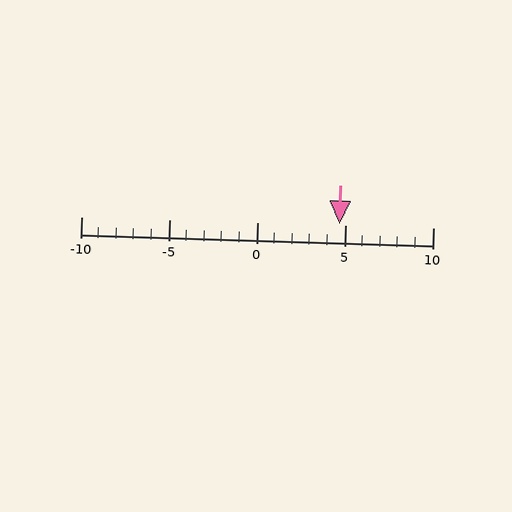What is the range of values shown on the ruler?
The ruler shows values from -10 to 10.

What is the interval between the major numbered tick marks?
The major tick marks are spaced 5 units apart.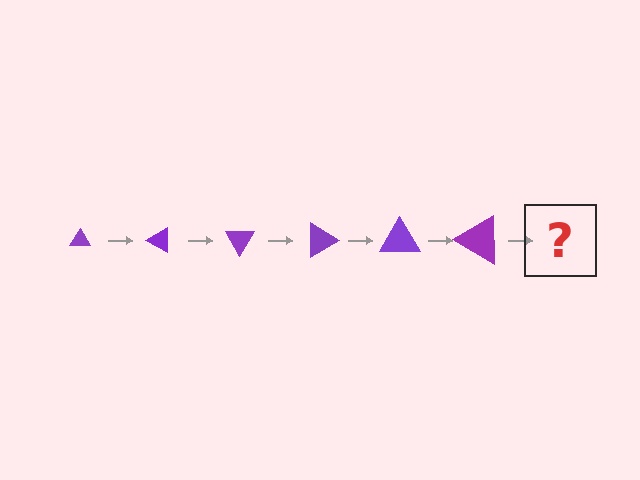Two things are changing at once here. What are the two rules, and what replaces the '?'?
The two rules are that the triangle grows larger each step and it rotates 30 degrees each step. The '?' should be a triangle, larger than the previous one and rotated 180 degrees from the start.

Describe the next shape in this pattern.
It should be a triangle, larger than the previous one and rotated 180 degrees from the start.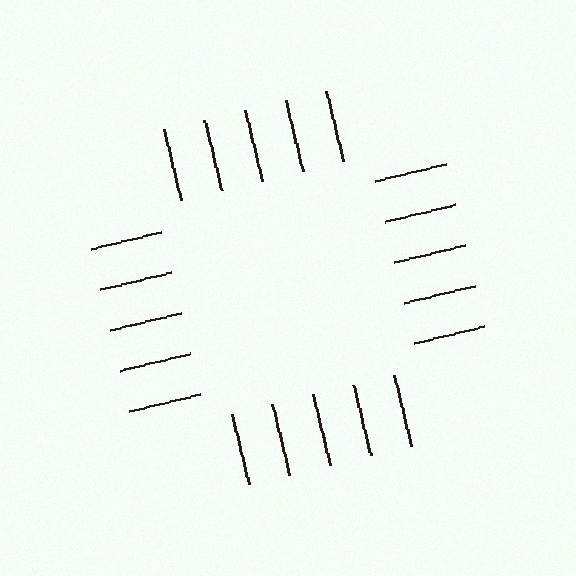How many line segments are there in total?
20 — 5 along each of the 4 edges.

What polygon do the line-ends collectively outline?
An illusory square — the line segments terminate on its edges but no continuous stroke is drawn.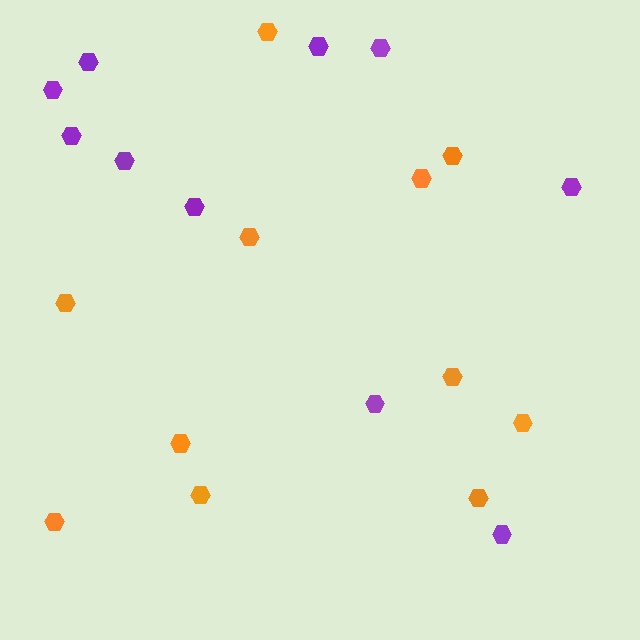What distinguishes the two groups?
There are 2 groups: one group of orange hexagons (11) and one group of purple hexagons (10).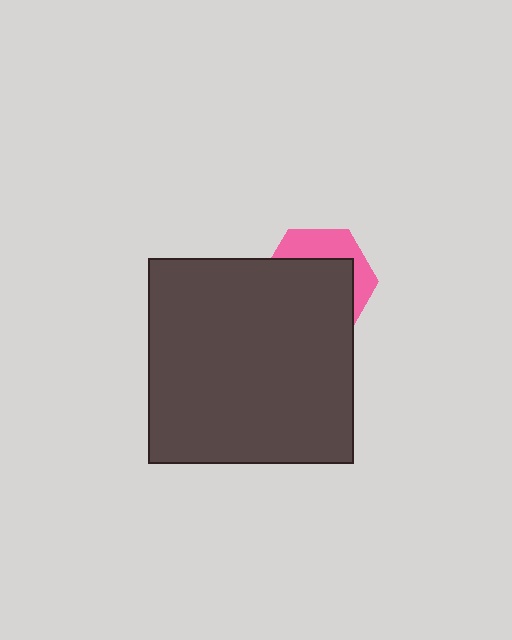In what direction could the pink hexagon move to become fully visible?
The pink hexagon could move up. That would shift it out from behind the dark gray square entirely.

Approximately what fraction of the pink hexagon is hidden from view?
Roughly 67% of the pink hexagon is hidden behind the dark gray square.